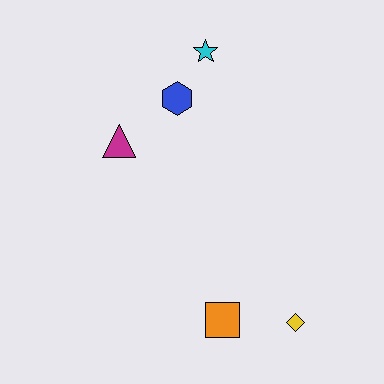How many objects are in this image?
There are 5 objects.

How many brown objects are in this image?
There are no brown objects.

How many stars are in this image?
There is 1 star.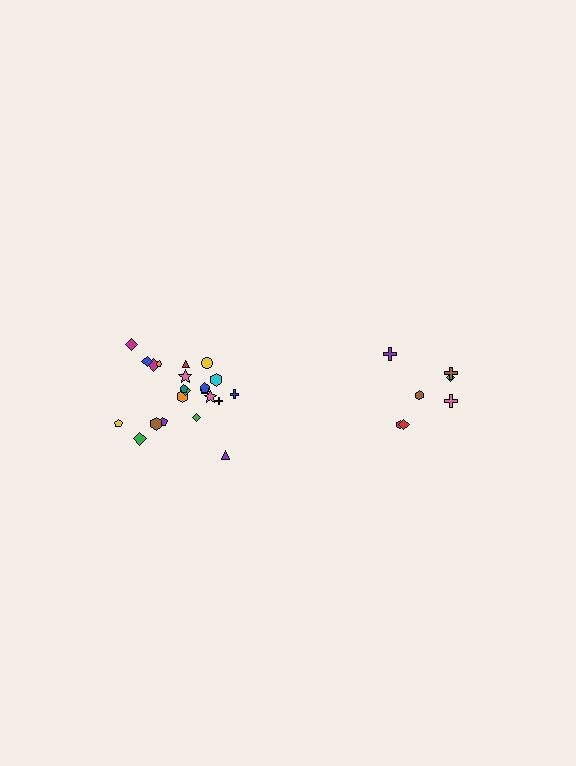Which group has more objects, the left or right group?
The left group.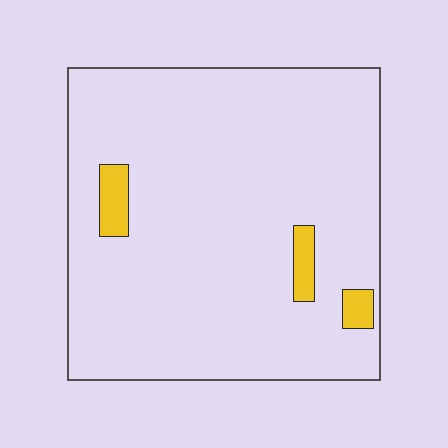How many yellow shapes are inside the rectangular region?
3.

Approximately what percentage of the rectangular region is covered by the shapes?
Approximately 5%.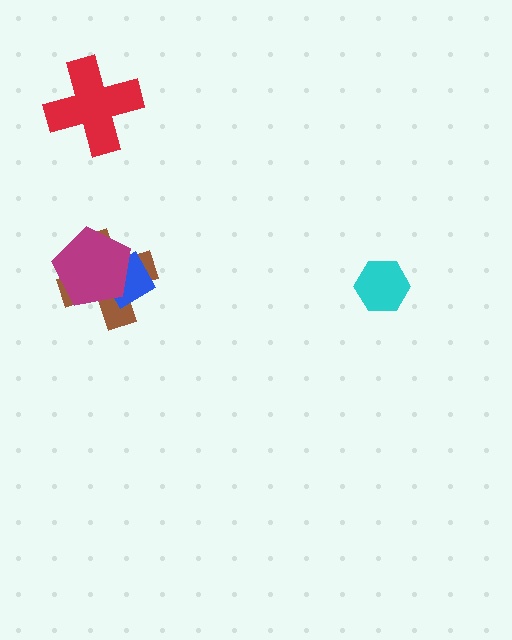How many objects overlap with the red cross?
0 objects overlap with the red cross.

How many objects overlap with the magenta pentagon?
2 objects overlap with the magenta pentagon.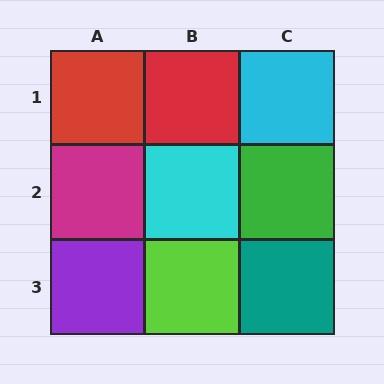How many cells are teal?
1 cell is teal.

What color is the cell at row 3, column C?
Teal.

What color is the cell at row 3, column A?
Purple.